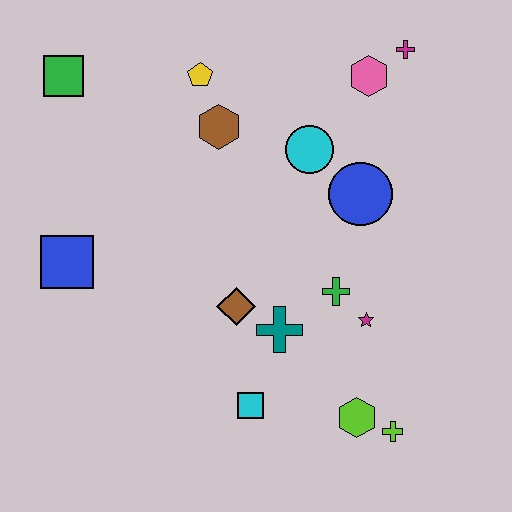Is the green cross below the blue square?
Yes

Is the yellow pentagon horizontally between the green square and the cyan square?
Yes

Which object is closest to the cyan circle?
The blue circle is closest to the cyan circle.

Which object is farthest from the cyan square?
The magenta cross is farthest from the cyan square.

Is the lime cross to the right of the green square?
Yes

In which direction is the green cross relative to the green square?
The green cross is to the right of the green square.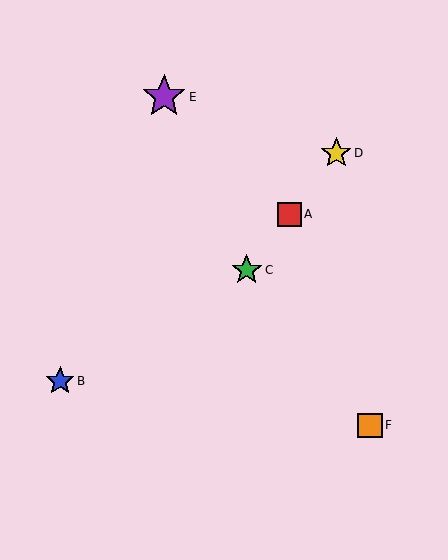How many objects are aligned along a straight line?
3 objects (A, C, D) are aligned along a straight line.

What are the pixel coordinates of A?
Object A is at (289, 214).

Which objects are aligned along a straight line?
Objects A, C, D are aligned along a straight line.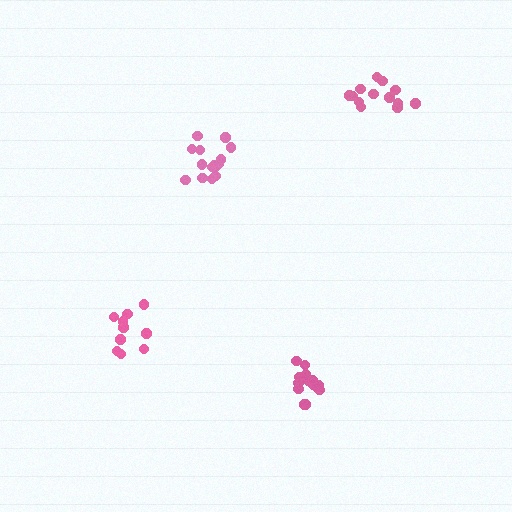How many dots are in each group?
Group 1: 13 dots, Group 2: 15 dots, Group 3: 12 dots, Group 4: 14 dots (54 total).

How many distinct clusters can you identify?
There are 4 distinct clusters.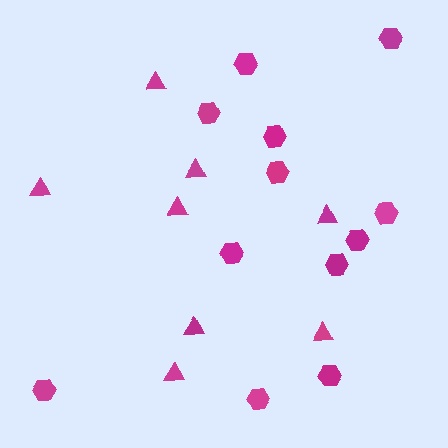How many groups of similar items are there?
There are 2 groups: one group of hexagons (12) and one group of triangles (8).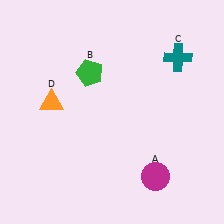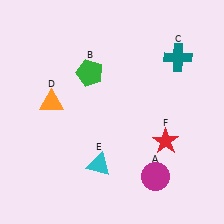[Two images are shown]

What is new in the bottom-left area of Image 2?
A cyan triangle (E) was added in the bottom-left area of Image 2.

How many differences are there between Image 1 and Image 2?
There are 2 differences between the two images.